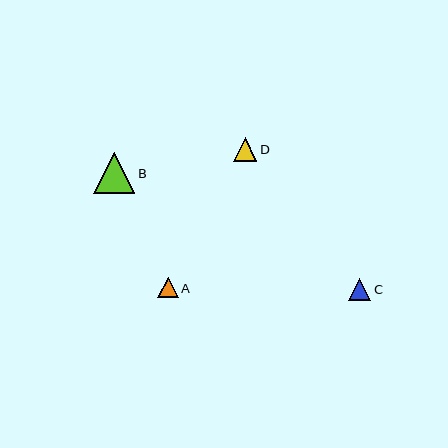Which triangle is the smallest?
Triangle A is the smallest with a size of approximately 21 pixels.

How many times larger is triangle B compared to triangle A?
Triangle B is approximately 2.0 times the size of triangle A.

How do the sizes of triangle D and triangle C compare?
Triangle D and triangle C are approximately the same size.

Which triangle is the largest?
Triangle B is the largest with a size of approximately 41 pixels.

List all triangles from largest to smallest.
From largest to smallest: B, D, C, A.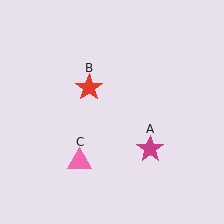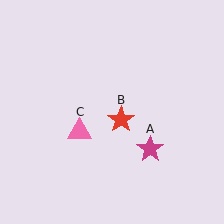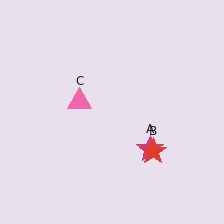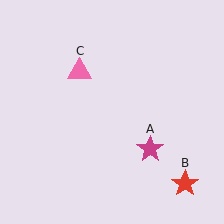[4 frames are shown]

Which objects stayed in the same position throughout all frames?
Magenta star (object A) remained stationary.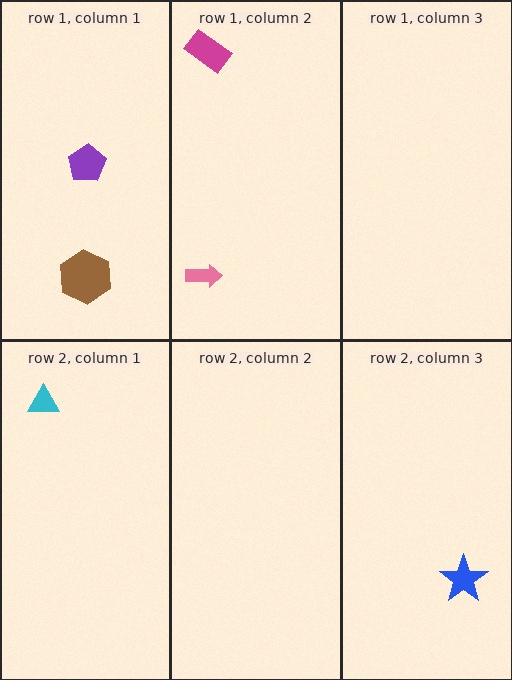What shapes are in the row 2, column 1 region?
The cyan triangle.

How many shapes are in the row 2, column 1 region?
1.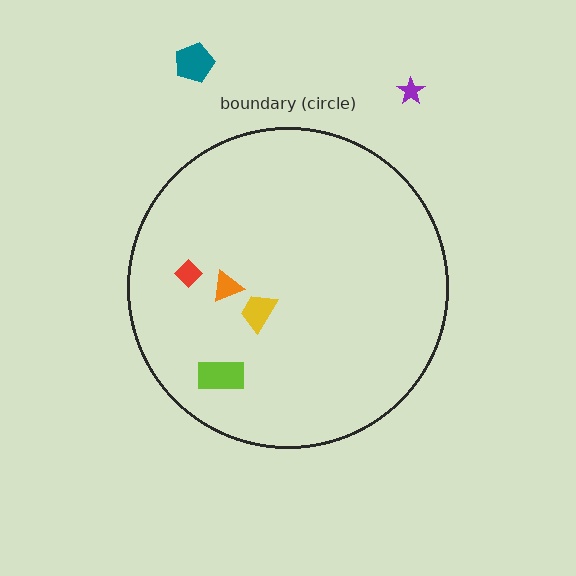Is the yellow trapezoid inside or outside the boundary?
Inside.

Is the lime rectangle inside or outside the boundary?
Inside.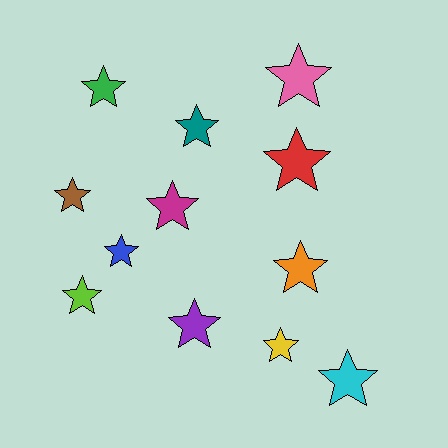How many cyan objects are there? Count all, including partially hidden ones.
There is 1 cyan object.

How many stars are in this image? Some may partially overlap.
There are 12 stars.